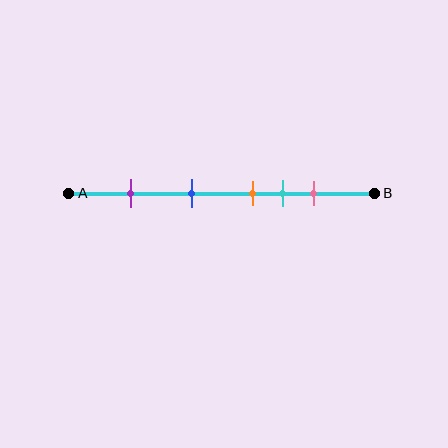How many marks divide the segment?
There are 5 marks dividing the segment.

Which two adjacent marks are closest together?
The orange and cyan marks are the closest adjacent pair.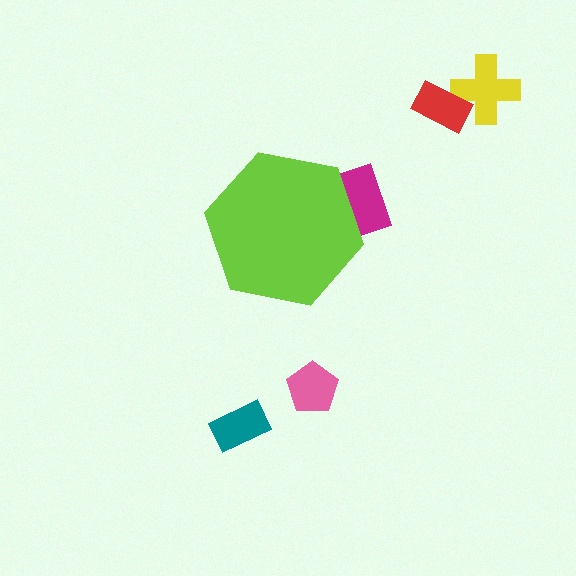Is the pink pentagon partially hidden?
No, the pink pentagon is fully visible.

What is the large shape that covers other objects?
A lime hexagon.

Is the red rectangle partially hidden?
No, the red rectangle is fully visible.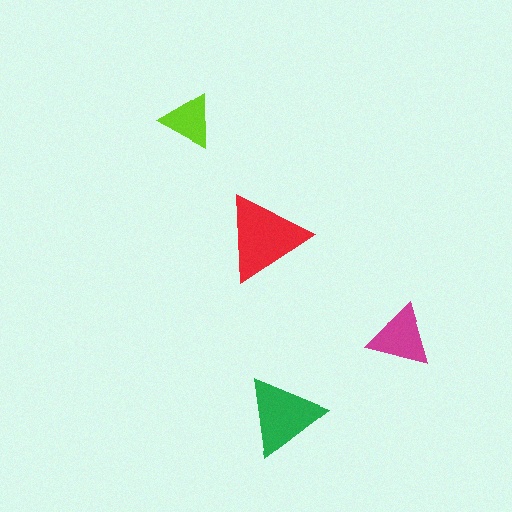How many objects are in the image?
There are 4 objects in the image.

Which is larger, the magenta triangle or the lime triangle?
The magenta one.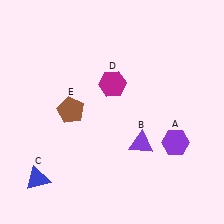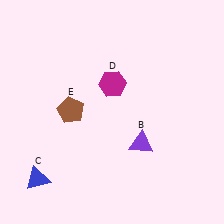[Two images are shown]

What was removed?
The purple hexagon (A) was removed in Image 2.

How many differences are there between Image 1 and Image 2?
There is 1 difference between the two images.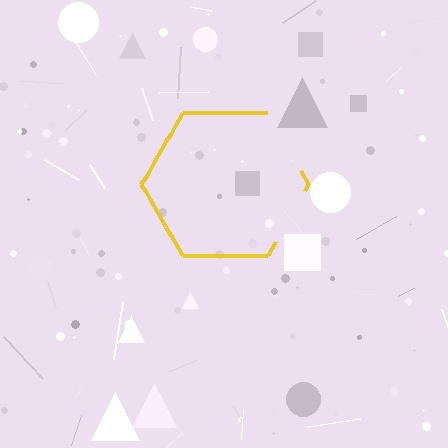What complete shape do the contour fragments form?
The contour fragments form a hexagon.